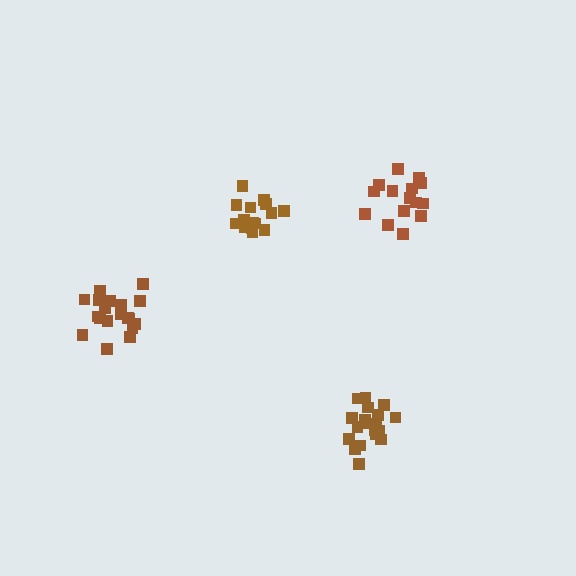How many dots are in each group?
Group 1: 15 dots, Group 2: 21 dots, Group 3: 15 dots, Group 4: 20 dots (71 total).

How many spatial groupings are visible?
There are 4 spatial groupings.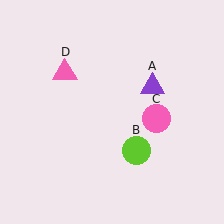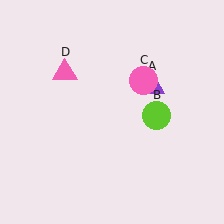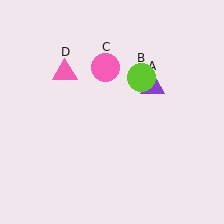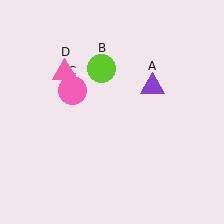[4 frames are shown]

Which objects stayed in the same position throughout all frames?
Purple triangle (object A) and pink triangle (object D) remained stationary.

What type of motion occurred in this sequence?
The lime circle (object B), pink circle (object C) rotated counterclockwise around the center of the scene.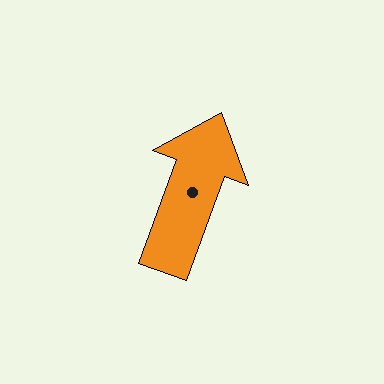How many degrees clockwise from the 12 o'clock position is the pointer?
Approximately 20 degrees.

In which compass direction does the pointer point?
North.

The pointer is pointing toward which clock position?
Roughly 1 o'clock.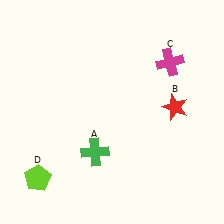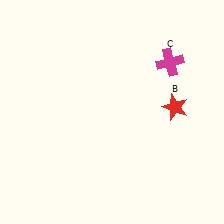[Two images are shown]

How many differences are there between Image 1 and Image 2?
There are 2 differences between the two images.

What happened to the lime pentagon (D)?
The lime pentagon (D) was removed in Image 2. It was in the bottom-left area of Image 1.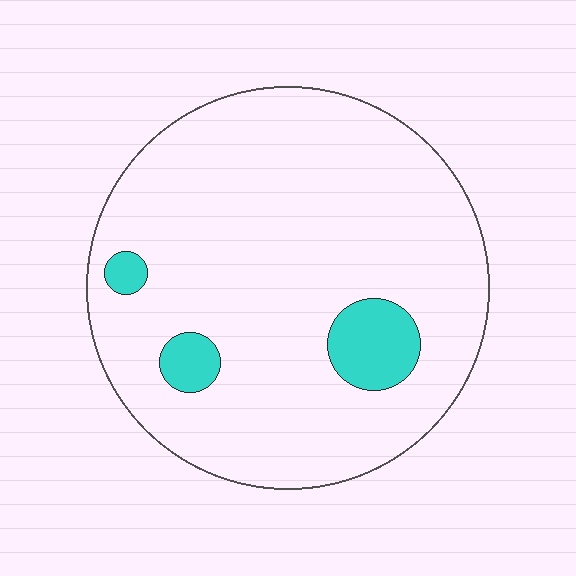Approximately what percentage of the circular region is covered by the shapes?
Approximately 10%.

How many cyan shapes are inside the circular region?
3.